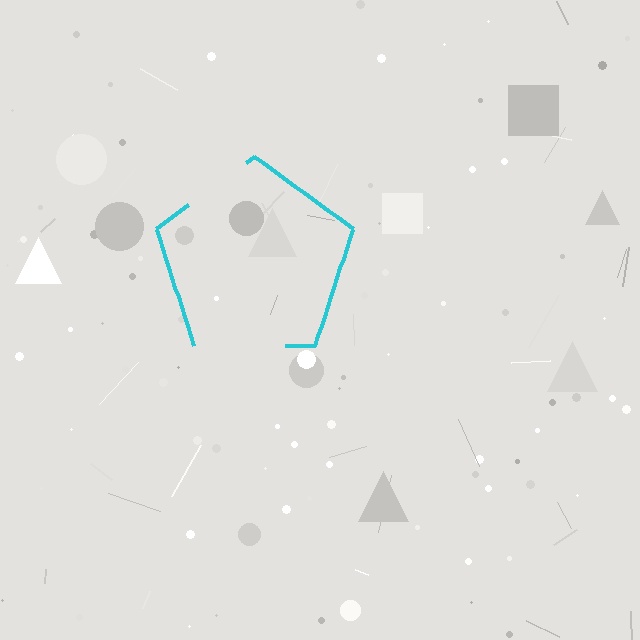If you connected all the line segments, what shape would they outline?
They would outline a pentagon.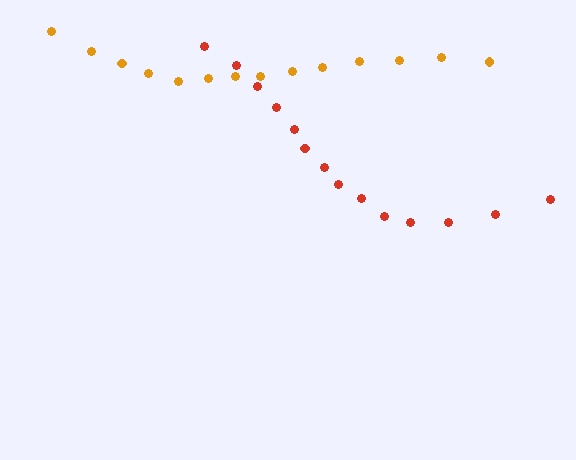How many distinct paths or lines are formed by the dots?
There are 2 distinct paths.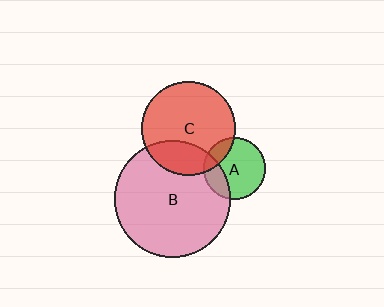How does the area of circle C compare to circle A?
Approximately 2.3 times.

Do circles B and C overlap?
Yes.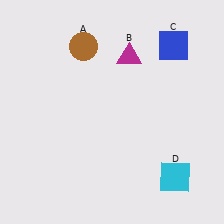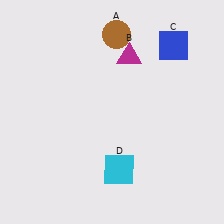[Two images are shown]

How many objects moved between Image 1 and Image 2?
2 objects moved between the two images.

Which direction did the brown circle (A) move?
The brown circle (A) moved right.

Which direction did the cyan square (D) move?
The cyan square (D) moved left.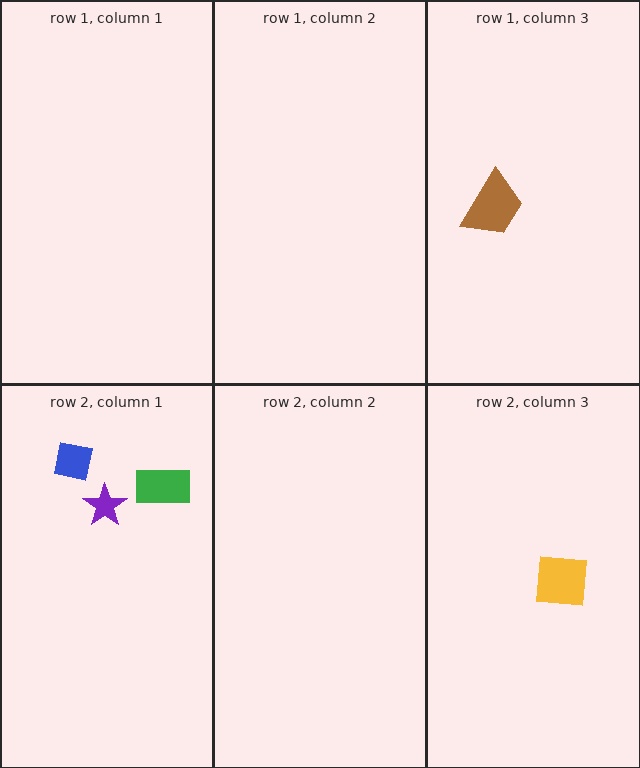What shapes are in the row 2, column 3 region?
The yellow square.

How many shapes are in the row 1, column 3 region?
1.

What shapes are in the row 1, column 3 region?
The brown trapezoid.